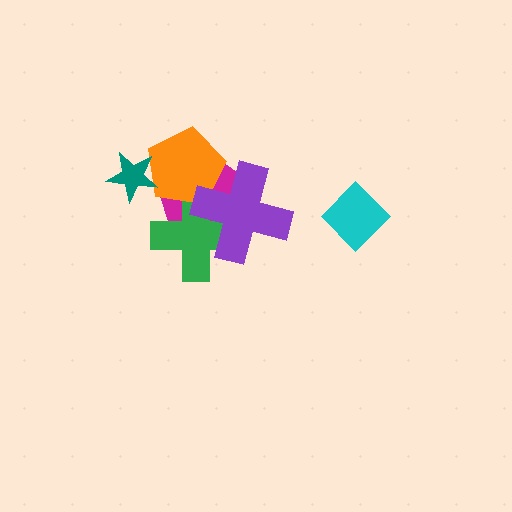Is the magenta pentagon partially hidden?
Yes, it is partially covered by another shape.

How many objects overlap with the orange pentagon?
4 objects overlap with the orange pentagon.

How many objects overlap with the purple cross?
3 objects overlap with the purple cross.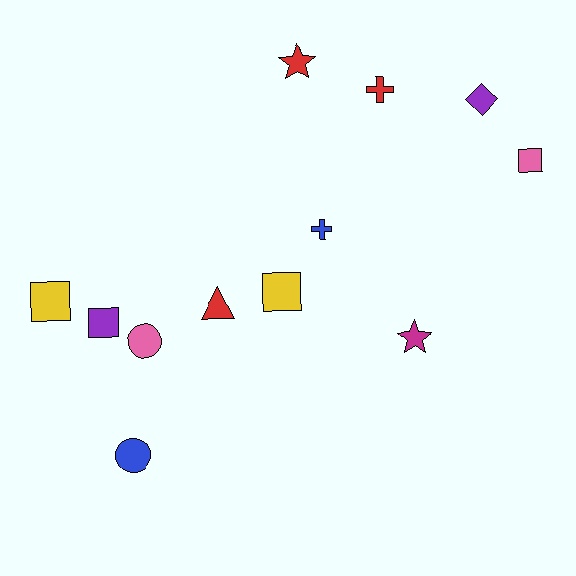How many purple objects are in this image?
There are 2 purple objects.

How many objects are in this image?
There are 12 objects.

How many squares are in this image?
There are 4 squares.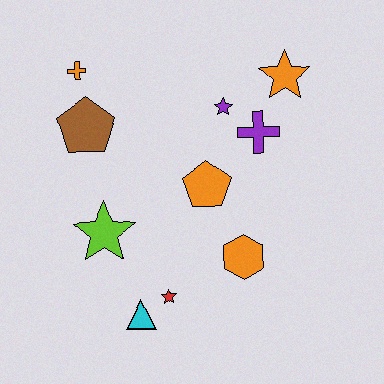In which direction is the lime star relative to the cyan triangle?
The lime star is above the cyan triangle.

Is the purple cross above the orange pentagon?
Yes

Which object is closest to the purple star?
The purple cross is closest to the purple star.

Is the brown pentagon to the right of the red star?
No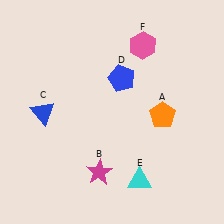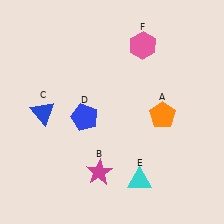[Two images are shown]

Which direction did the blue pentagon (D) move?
The blue pentagon (D) moved down.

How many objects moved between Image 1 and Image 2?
1 object moved between the two images.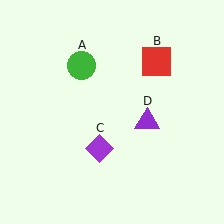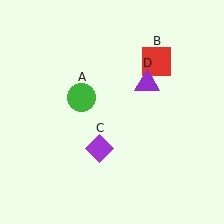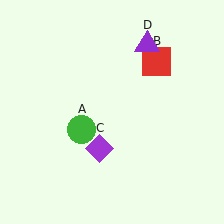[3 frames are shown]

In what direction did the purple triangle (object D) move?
The purple triangle (object D) moved up.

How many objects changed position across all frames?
2 objects changed position: green circle (object A), purple triangle (object D).